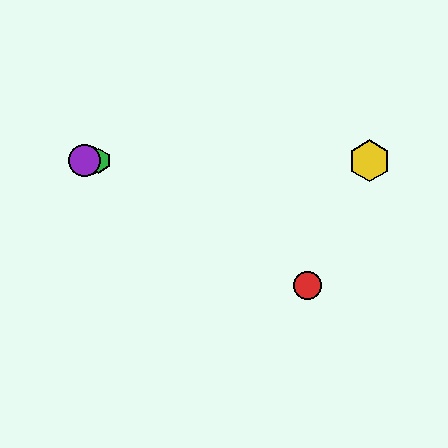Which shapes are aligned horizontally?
The blue circle, the green hexagon, the yellow hexagon, the purple circle are aligned horizontally.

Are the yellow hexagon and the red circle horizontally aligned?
No, the yellow hexagon is at y≈161 and the red circle is at y≈286.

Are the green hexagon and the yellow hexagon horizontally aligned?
Yes, both are at y≈161.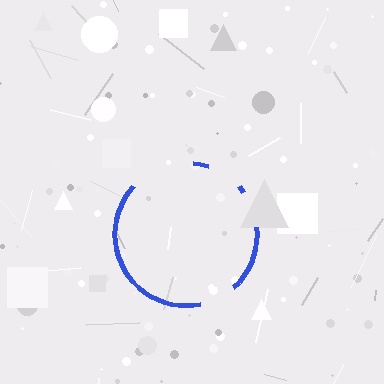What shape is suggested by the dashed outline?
The dashed outline suggests a circle.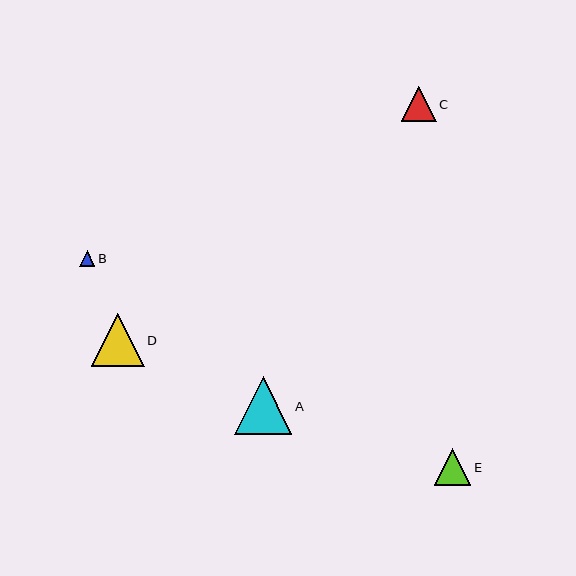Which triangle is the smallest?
Triangle B is the smallest with a size of approximately 16 pixels.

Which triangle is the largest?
Triangle A is the largest with a size of approximately 58 pixels.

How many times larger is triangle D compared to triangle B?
Triangle D is approximately 3.3 times the size of triangle B.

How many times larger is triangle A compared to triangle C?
Triangle A is approximately 1.6 times the size of triangle C.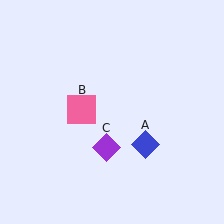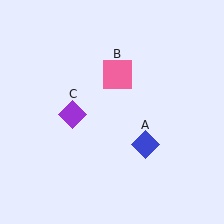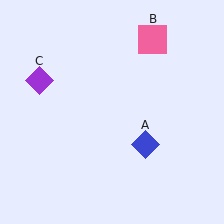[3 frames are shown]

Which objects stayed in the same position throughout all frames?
Blue diamond (object A) remained stationary.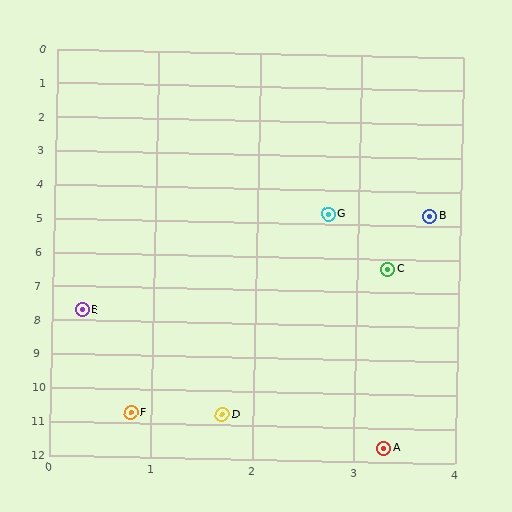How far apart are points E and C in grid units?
Points E and C are about 3.3 grid units apart.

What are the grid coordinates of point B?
Point B is at approximately (3.7, 4.7).